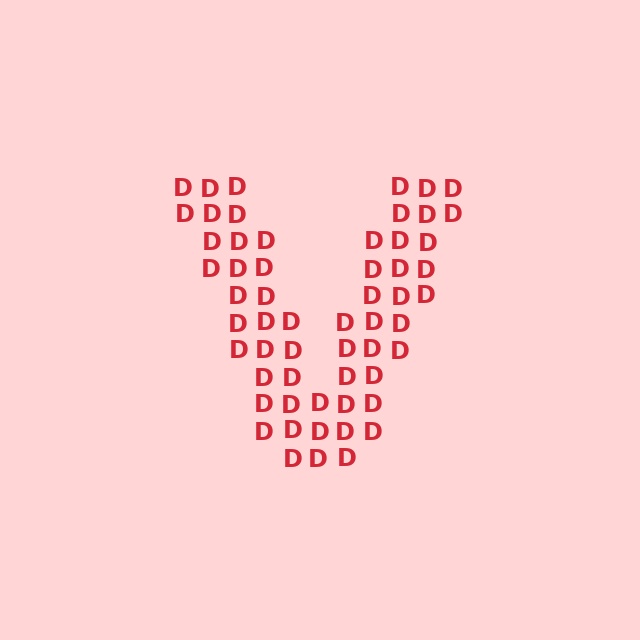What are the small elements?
The small elements are letter D's.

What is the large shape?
The large shape is the letter V.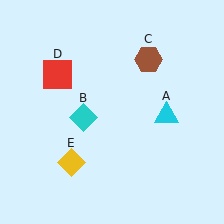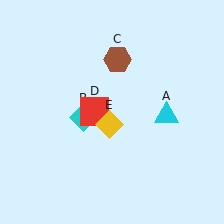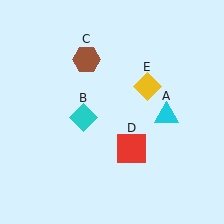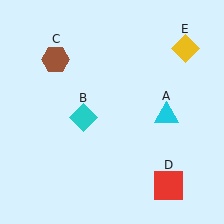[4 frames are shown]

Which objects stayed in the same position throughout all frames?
Cyan triangle (object A) and cyan diamond (object B) remained stationary.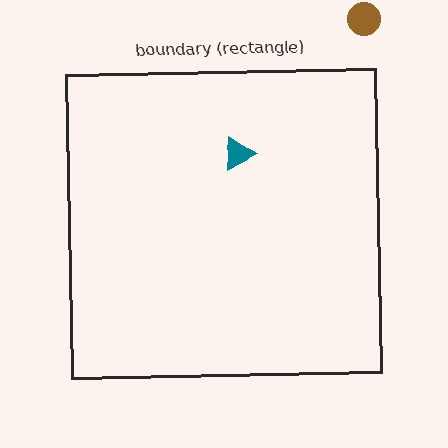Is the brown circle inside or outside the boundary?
Outside.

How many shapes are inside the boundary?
1 inside, 1 outside.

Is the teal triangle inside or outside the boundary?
Inside.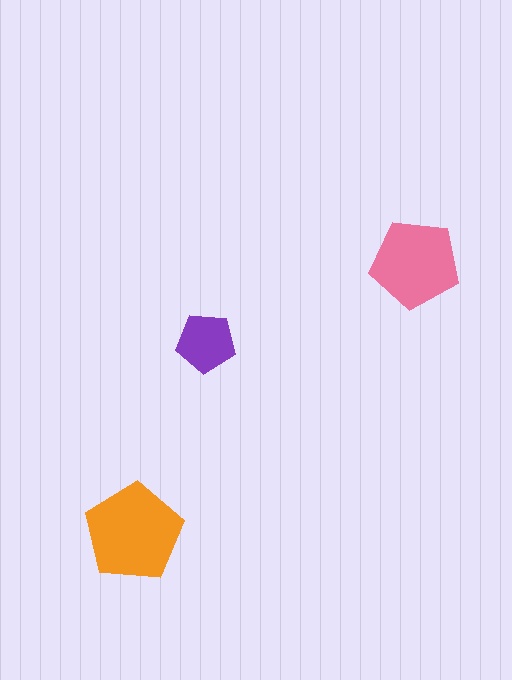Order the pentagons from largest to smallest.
the orange one, the pink one, the purple one.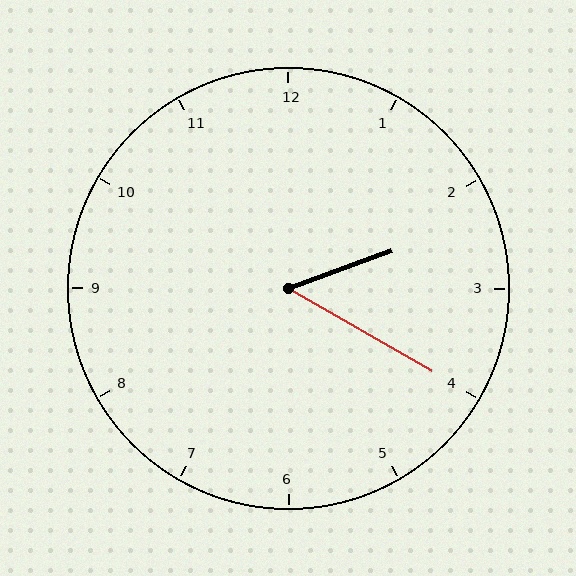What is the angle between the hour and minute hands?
Approximately 50 degrees.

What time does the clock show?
2:20.